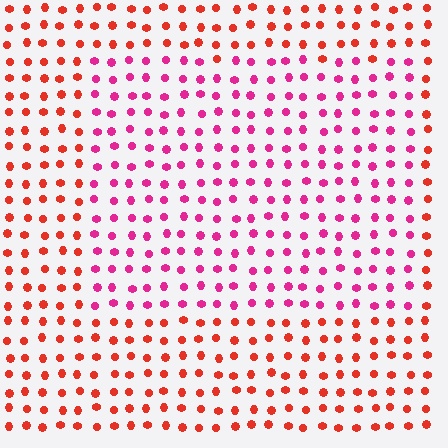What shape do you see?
I see a rectangle.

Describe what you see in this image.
The image is filled with small red elements in a uniform arrangement. A rectangle-shaped region is visible where the elements are tinted to a slightly different hue, forming a subtle color boundary.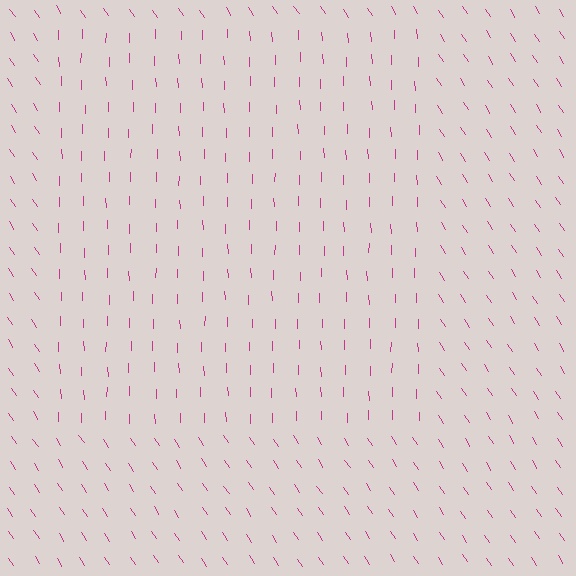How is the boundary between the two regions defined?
The boundary is defined purely by a change in line orientation (approximately 32 degrees difference). All lines are the same color and thickness.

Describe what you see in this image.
The image is filled with small magenta line segments. A rectangle region in the image has lines oriented differently from the surrounding lines, creating a visible texture boundary.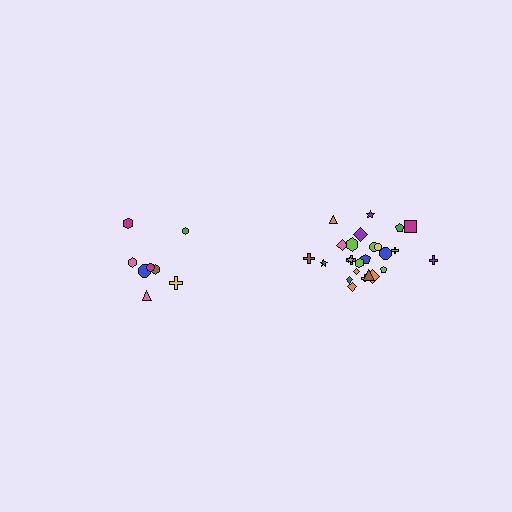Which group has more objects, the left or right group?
The right group.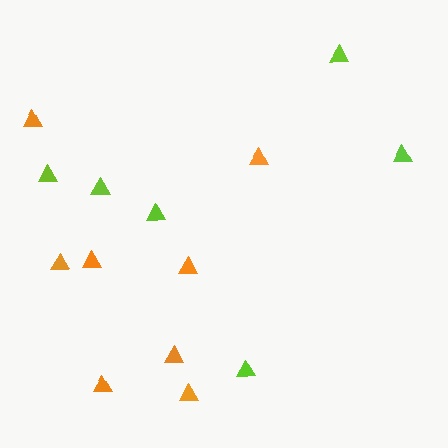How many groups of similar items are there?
There are 2 groups: one group of orange triangles (8) and one group of lime triangles (6).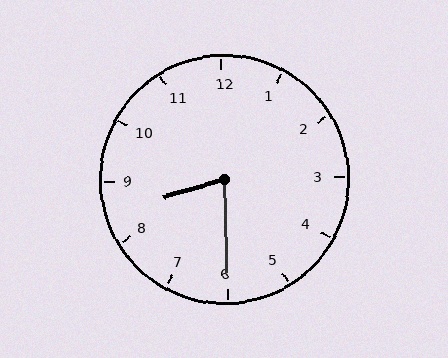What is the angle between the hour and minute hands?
Approximately 75 degrees.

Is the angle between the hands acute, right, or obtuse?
It is acute.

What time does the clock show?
8:30.